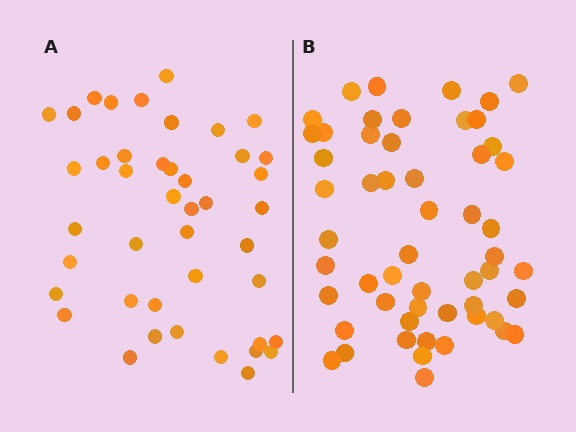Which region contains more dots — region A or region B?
Region B (the right region) has more dots.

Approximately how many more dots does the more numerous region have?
Region B has roughly 12 or so more dots than region A.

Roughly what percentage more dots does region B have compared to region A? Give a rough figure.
About 25% more.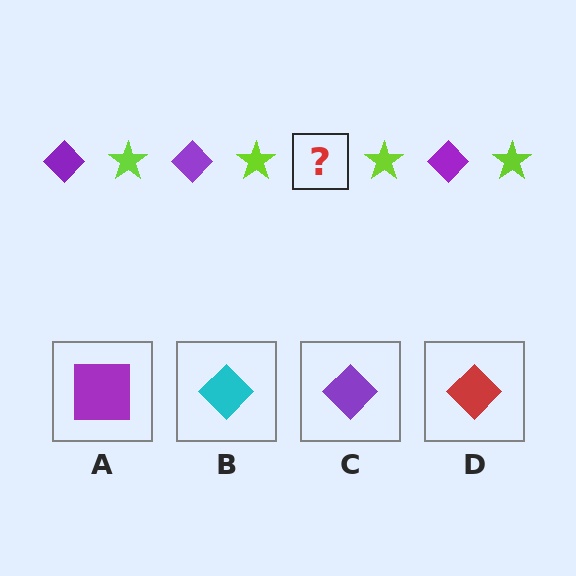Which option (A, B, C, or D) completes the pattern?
C.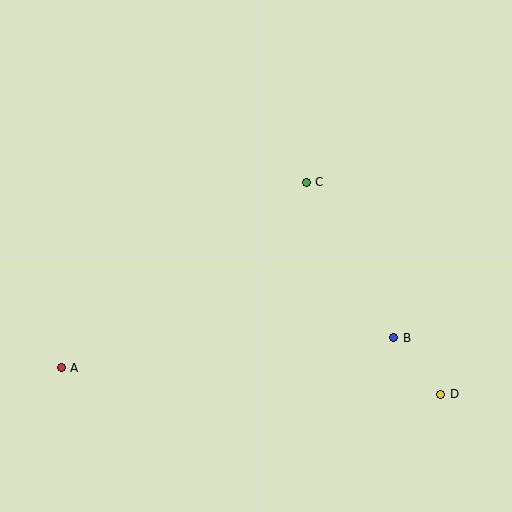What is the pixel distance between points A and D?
The distance between A and D is 381 pixels.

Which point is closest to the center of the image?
Point C at (306, 182) is closest to the center.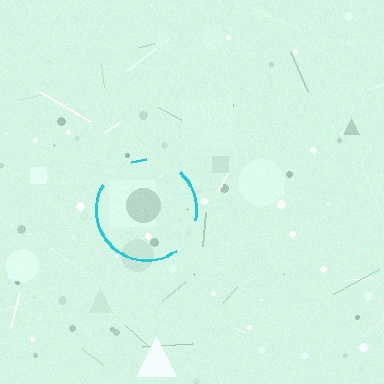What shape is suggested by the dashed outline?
The dashed outline suggests a circle.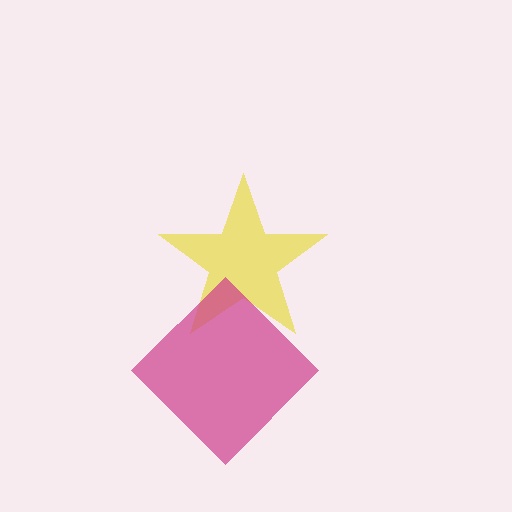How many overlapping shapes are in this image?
There are 2 overlapping shapes in the image.